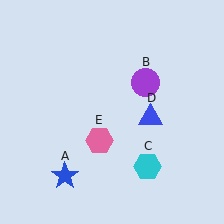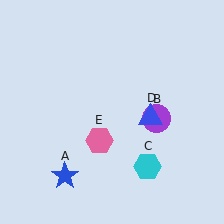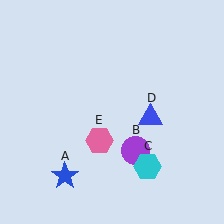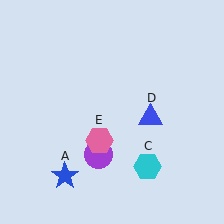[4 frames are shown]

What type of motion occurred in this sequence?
The purple circle (object B) rotated clockwise around the center of the scene.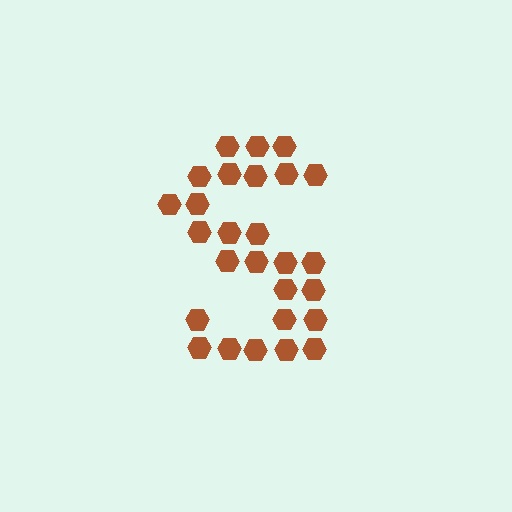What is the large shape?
The large shape is the letter S.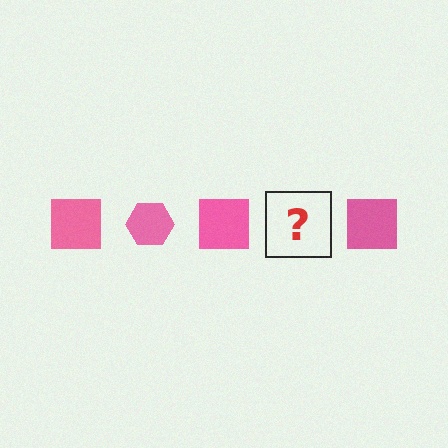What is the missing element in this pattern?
The missing element is a pink hexagon.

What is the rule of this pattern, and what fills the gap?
The rule is that the pattern cycles through square, hexagon shapes in pink. The gap should be filled with a pink hexagon.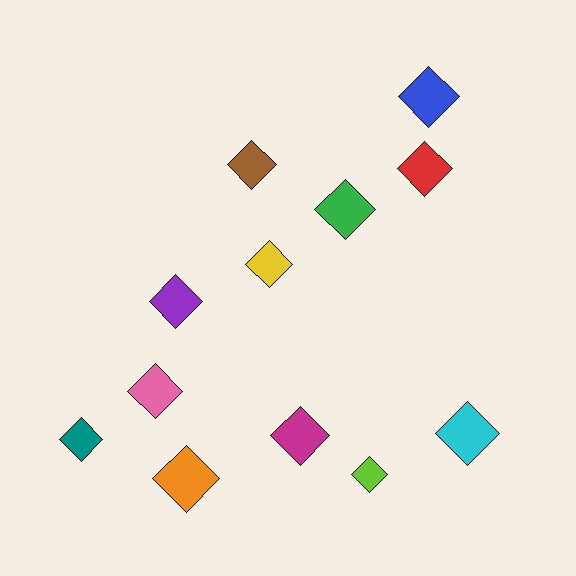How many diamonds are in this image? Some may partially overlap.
There are 12 diamonds.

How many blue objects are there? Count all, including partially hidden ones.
There is 1 blue object.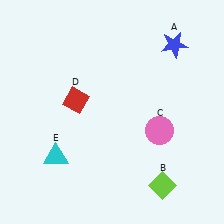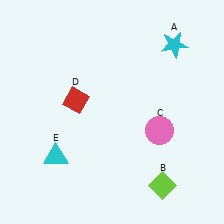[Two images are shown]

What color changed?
The star (A) changed from blue in Image 1 to cyan in Image 2.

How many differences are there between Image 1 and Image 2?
There is 1 difference between the two images.